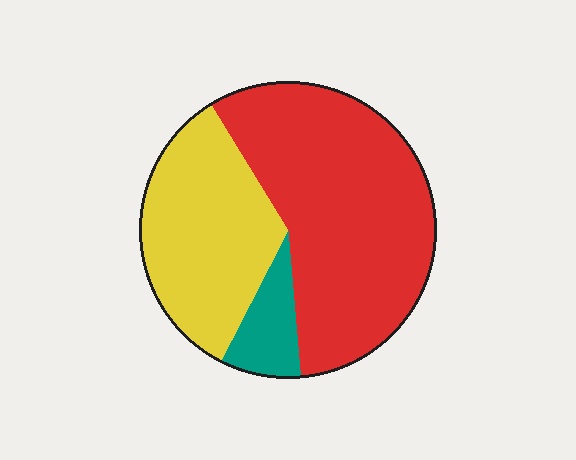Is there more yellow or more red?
Red.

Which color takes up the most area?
Red, at roughly 55%.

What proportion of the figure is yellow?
Yellow covers roughly 35% of the figure.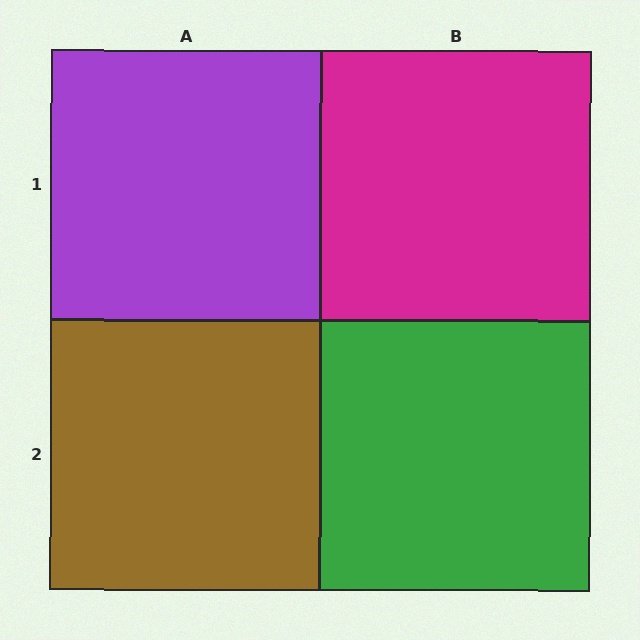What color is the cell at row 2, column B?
Green.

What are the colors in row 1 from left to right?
Purple, magenta.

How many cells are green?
1 cell is green.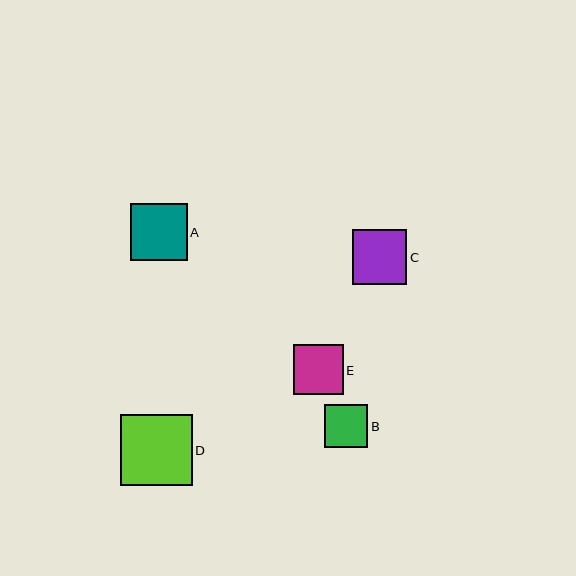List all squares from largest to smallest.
From largest to smallest: D, A, C, E, B.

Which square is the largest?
Square D is the largest with a size of approximately 72 pixels.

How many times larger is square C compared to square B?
Square C is approximately 1.3 times the size of square B.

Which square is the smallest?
Square B is the smallest with a size of approximately 43 pixels.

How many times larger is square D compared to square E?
Square D is approximately 1.4 times the size of square E.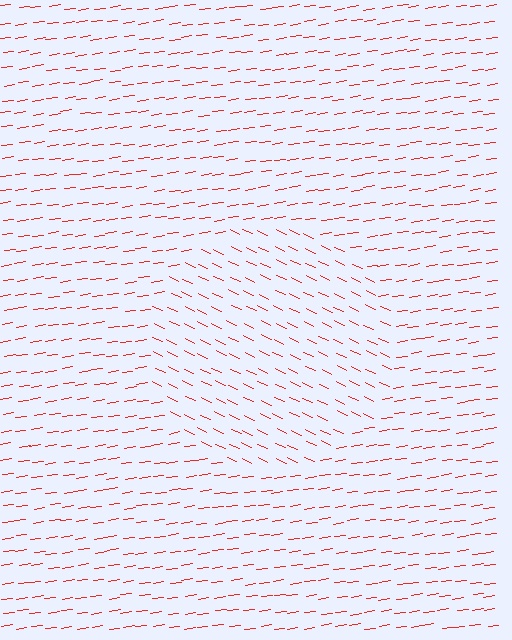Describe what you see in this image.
The image is filled with small red line segments. A circle region in the image has lines oriented differently from the surrounding lines, creating a visible texture boundary.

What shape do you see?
I see a circle.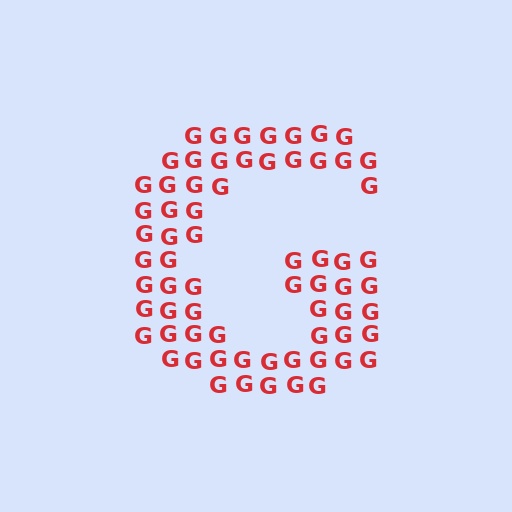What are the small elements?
The small elements are letter G's.